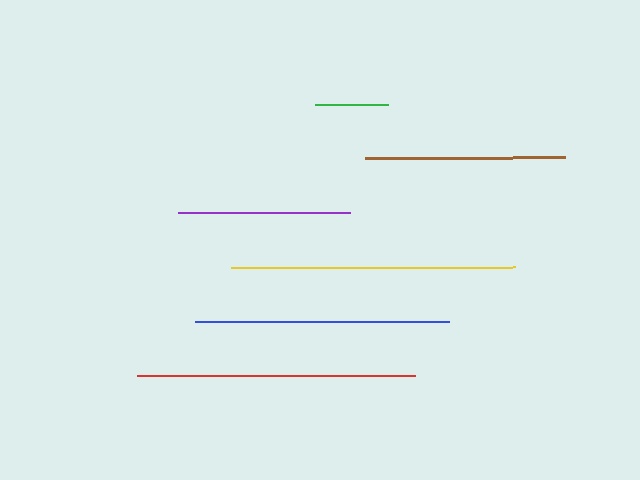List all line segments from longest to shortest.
From longest to shortest: yellow, red, blue, brown, purple, green.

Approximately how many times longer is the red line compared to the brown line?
The red line is approximately 1.4 times the length of the brown line.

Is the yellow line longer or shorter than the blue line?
The yellow line is longer than the blue line.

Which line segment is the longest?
The yellow line is the longest at approximately 284 pixels.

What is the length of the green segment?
The green segment is approximately 73 pixels long.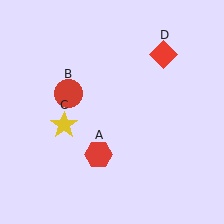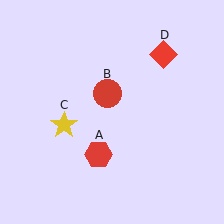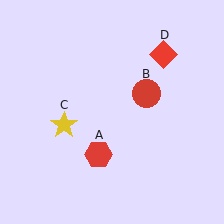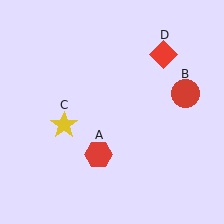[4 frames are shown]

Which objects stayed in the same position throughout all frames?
Red hexagon (object A) and yellow star (object C) and red diamond (object D) remained stationary.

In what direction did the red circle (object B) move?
The red circle (object B) moved right.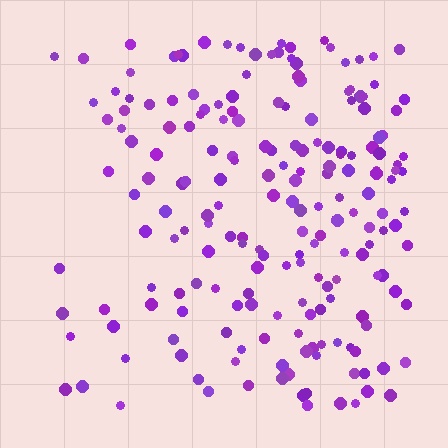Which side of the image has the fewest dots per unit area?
The left.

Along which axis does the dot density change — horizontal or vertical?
Horizontal.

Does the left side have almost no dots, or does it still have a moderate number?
Still a moderate number, just noticeably fewer than the right.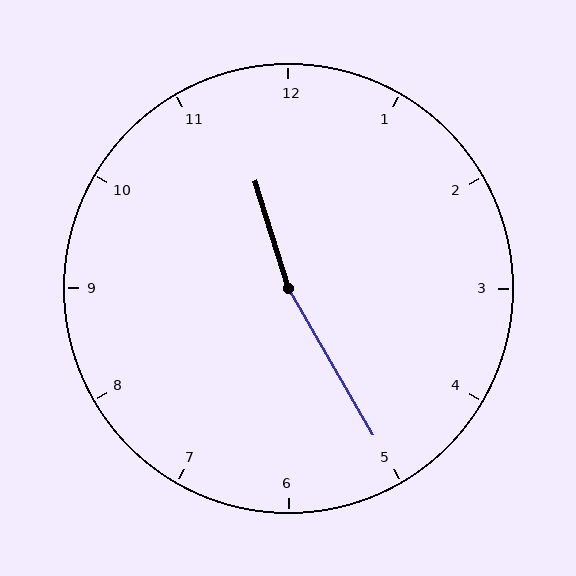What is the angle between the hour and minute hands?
Approximately 168 degrees.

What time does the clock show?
11:25.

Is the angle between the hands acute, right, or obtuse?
It is obtuse.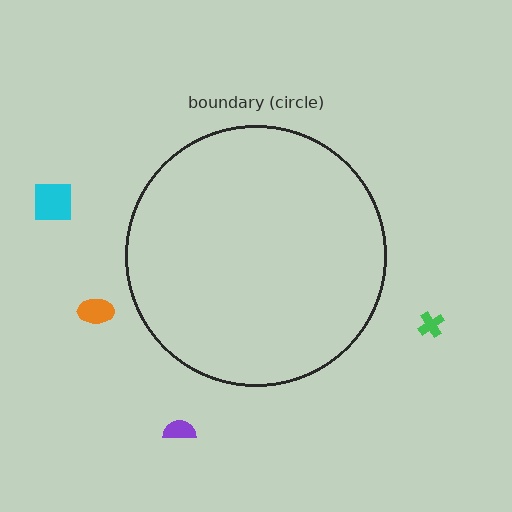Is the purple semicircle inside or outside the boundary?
Outside.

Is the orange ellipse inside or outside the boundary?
Outside.